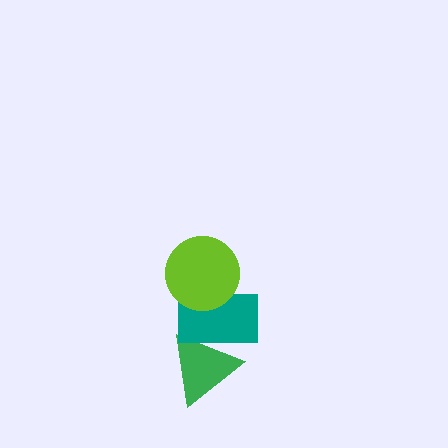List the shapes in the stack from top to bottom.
From top to bottom: the lime circle, the teal rectangle, the green triangle.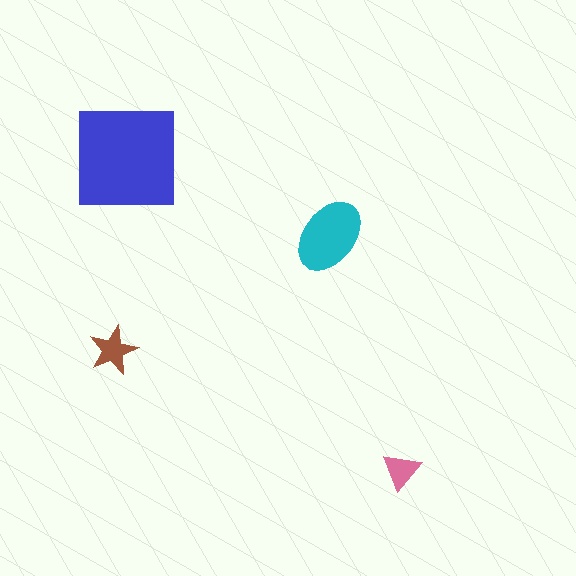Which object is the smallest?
The pink triangle.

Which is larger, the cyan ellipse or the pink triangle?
The cyan ellipse.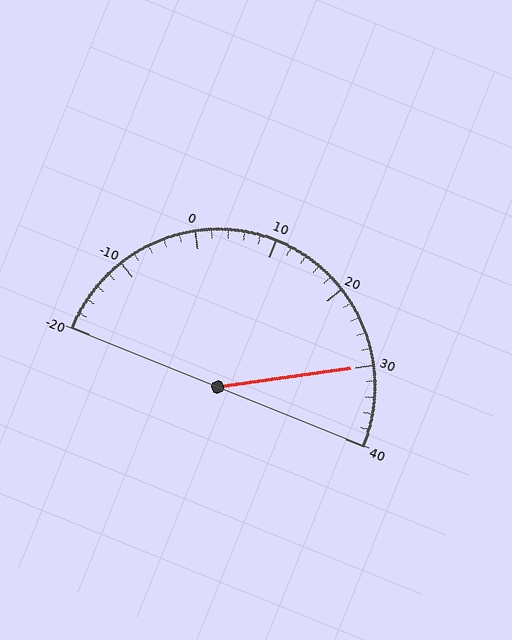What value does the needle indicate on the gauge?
The needle indicates approximately 30.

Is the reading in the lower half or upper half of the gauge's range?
The reading is in the upper half of the range (-20 to 40).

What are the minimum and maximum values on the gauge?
The gauge ranges from -20 to 40.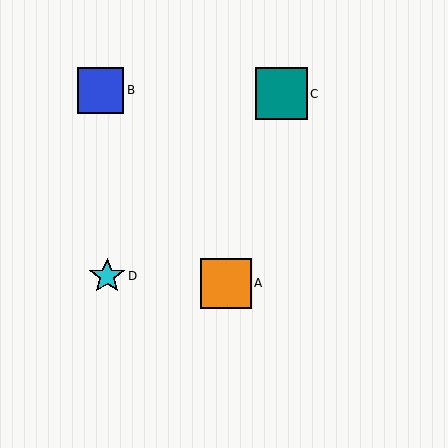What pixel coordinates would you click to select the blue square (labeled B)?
Click at (101, 90) to select the blue square B.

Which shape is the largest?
The teal square (labeled C) is the largest.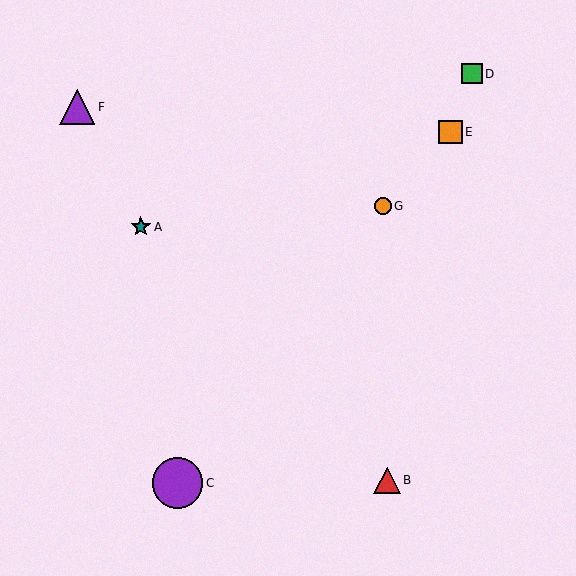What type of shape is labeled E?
Shape E is an orange square.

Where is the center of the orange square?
The center of the orange square is at (451, 132).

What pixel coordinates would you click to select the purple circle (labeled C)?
Click at (177, 483) to select the purple circle C.